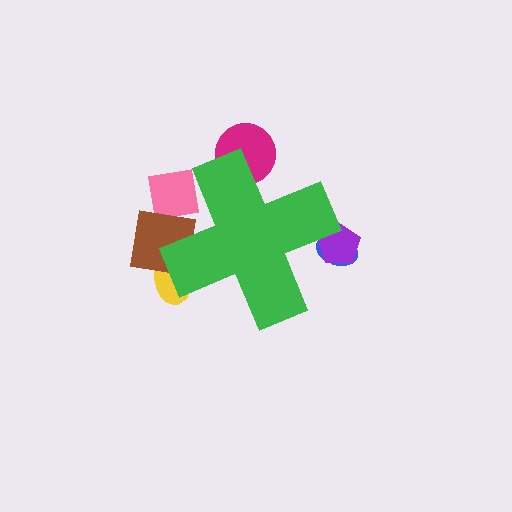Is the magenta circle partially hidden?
Yes, the magenta circle is partially hidden behind the green cross.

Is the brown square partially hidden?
Yes, the brown square is partially hidden behind the green cross.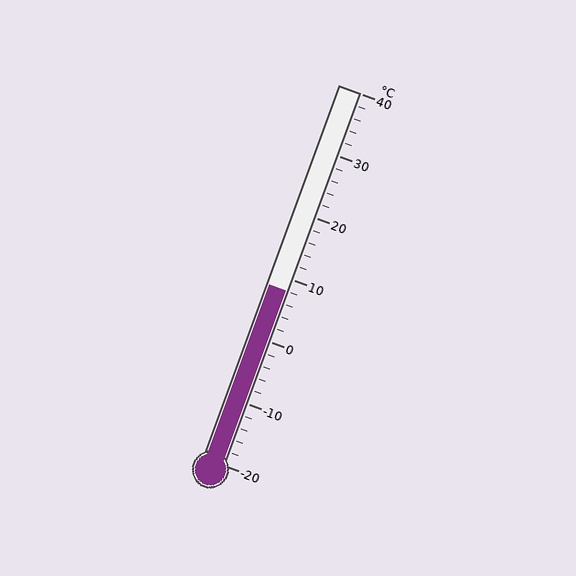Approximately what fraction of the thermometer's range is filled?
The thermometer is filled to approximately 45% of its range.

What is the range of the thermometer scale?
The thermometer scale ranges from -20°C to 40°C.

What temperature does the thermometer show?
The thermometer shows approximately 8°C.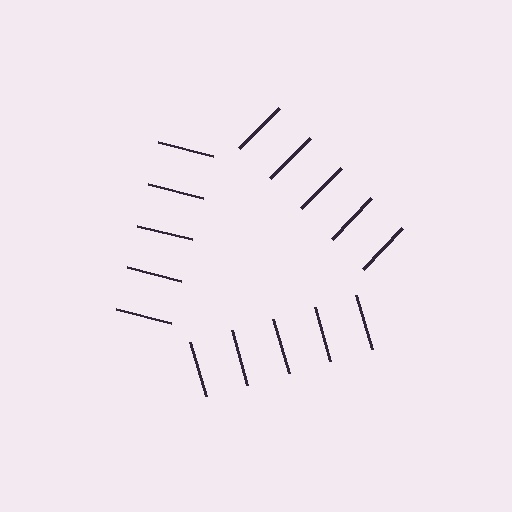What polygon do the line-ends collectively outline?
An illusory triangle — the line segments terminate on its edges but no continuous stroke is drawn.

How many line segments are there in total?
15 — 5 along each of the 3 edges.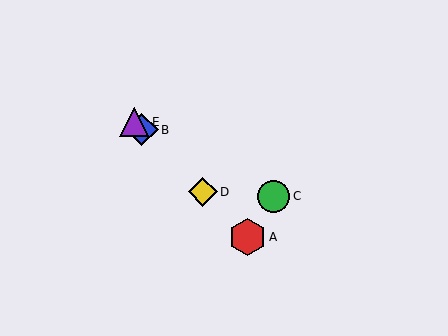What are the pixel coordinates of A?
Object A is at (247, 237).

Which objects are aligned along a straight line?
Objects A, B, D, E are aligned along a straight line.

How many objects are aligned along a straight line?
4 objects (A, B, D, E) are aligned along a straight line.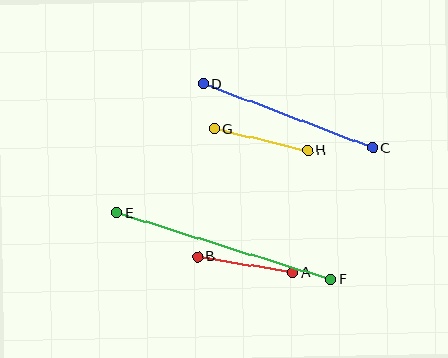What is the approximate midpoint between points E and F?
The midpoint is at approximately (224, 246) pixels.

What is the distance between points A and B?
The distance is approximately 96 pixels.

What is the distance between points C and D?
The distance is approximately 181 pixels.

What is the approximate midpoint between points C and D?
The midpoint is at approximately (288, 116) pixels.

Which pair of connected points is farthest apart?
Points E and F are farthest apart.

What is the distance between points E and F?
The distance is approximately 225 pixels.